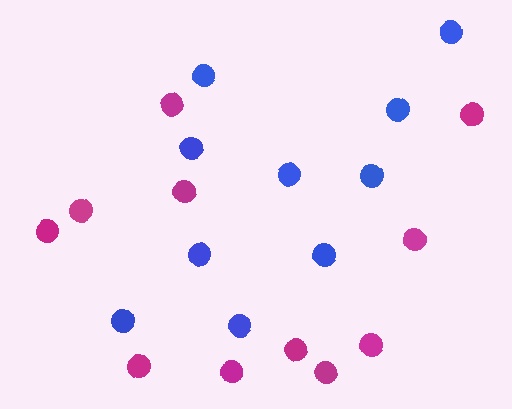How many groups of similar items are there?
There are 2 groups: one group of magenta circles (11) and one group of blue circles (10).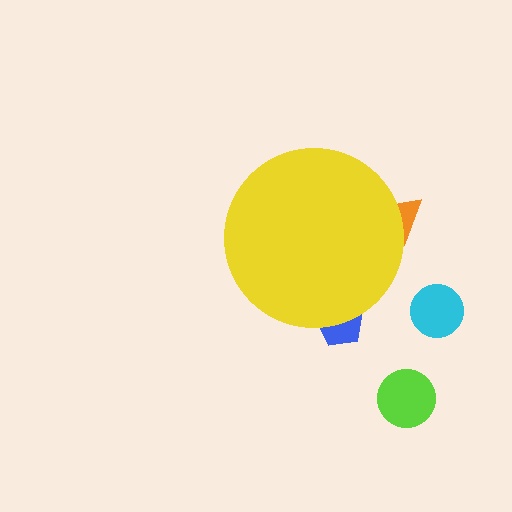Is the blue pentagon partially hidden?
Yes, the blue pentagon is partially hidden behind the yellow circle.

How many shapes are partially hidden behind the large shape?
2 shapes are partially hidden.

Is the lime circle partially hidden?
No, the lime circle is fully visible.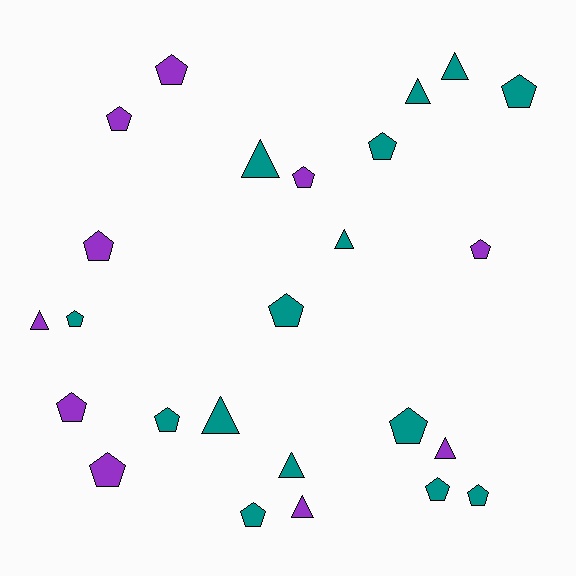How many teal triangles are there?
There are 6 teal triangles.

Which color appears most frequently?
Teal, with 15 objects.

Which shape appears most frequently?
Pentagon, with 16 objects.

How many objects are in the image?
There are 25 objects.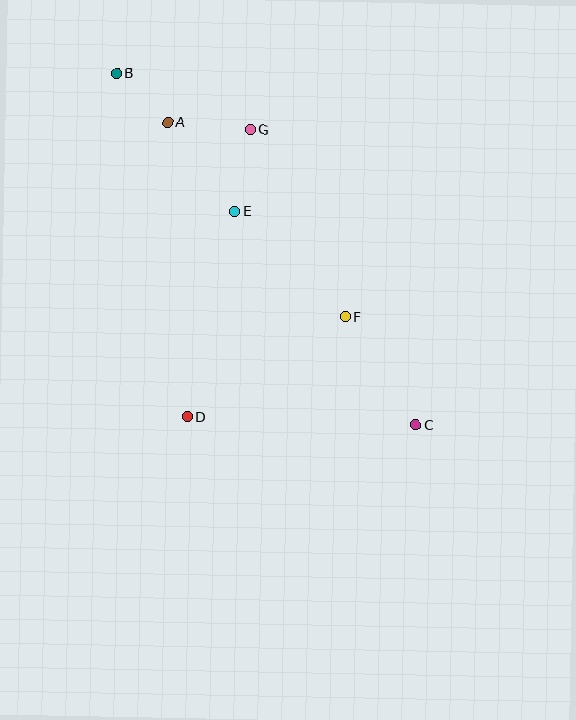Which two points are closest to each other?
Points A and B are closest to each other.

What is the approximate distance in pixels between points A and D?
The distance between A and D is approximately 296 pixels.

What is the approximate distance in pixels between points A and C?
The distance between A and C is approximately 391 pixels.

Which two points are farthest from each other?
Points B and C are farthest from each other.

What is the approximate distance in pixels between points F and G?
The distance between F and G is approximately 210 pixels.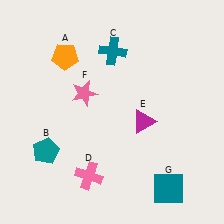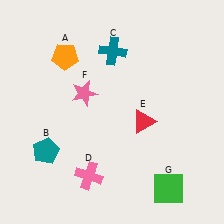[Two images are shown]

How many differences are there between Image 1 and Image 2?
There are 2 differences between the two images.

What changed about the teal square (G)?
In Image 1, G is teal. In Image 2, it changed to green.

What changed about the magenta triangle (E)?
In Image 1, E is magenta. In Image 2, it changed to red.